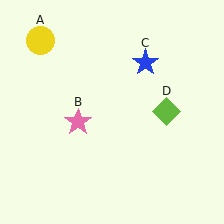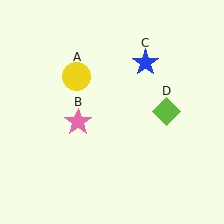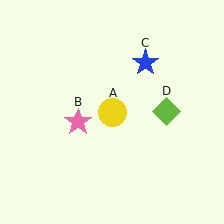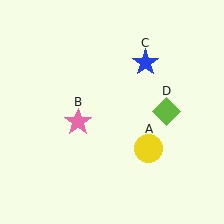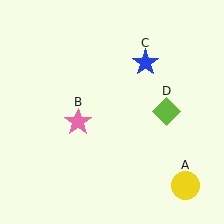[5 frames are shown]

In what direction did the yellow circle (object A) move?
The yellow circle (object A) moved down and to the right.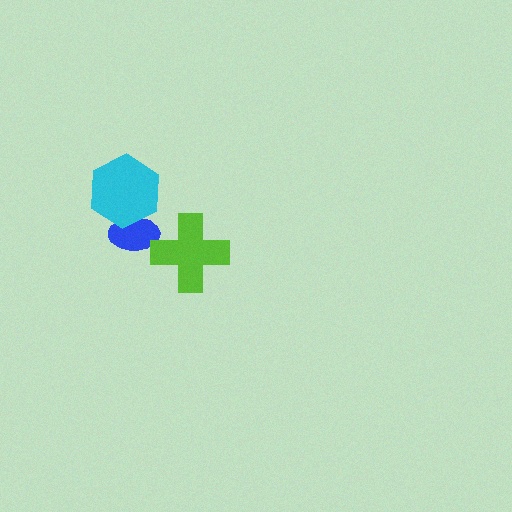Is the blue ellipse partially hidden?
Yes, it is partially covered by another shape.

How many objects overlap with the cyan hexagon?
1 object overlaps with the cyan hexagon.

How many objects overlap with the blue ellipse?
2 objects overlap with the blue ellipse.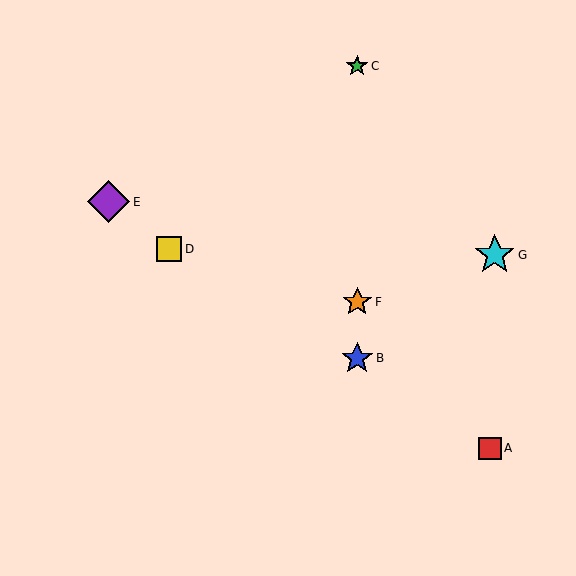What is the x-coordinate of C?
Object C is at x≈357.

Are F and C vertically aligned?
Yes, both are at x≈357.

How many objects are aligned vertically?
3 objects (B, C, F) are aligned vertically.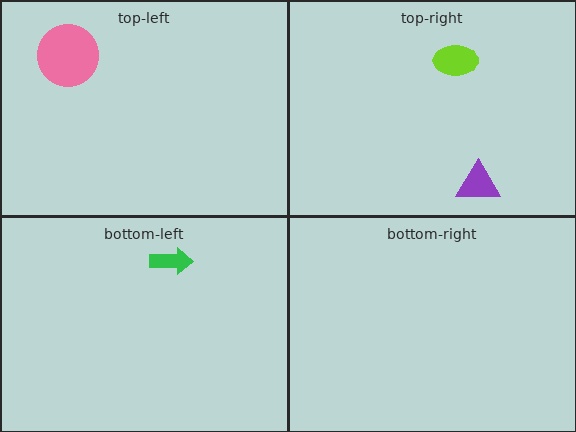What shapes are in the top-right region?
The lime ellipse, the purple triangle.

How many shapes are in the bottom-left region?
1.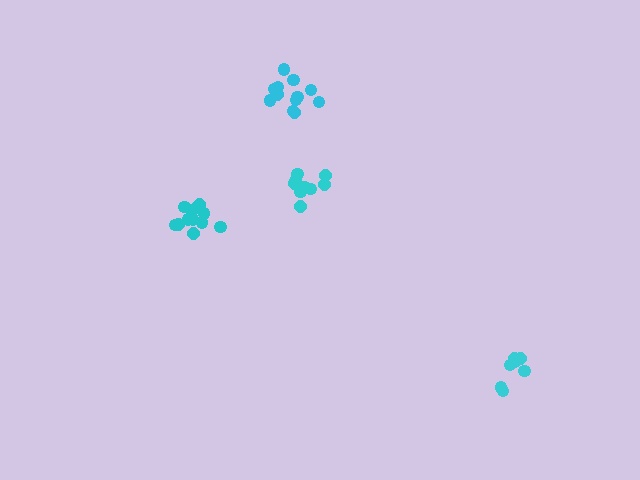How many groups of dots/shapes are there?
There are 4 groups.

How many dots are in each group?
Group 1: 9 dots, Group 2: 7 dots, Group 3: 12 dots, Group 4: 12 dots (40 total).